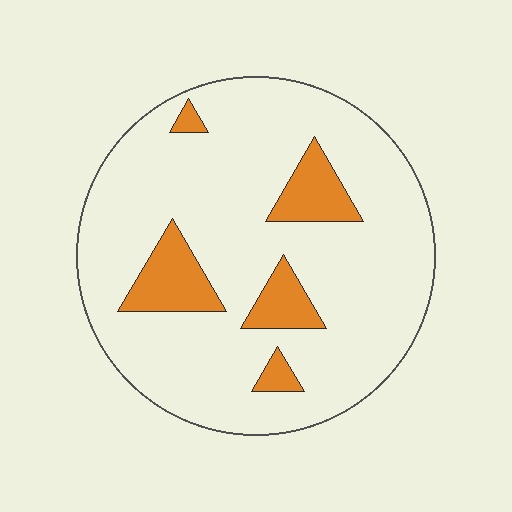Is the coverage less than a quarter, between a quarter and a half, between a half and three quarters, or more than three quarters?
Less than a quarter.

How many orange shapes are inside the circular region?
5.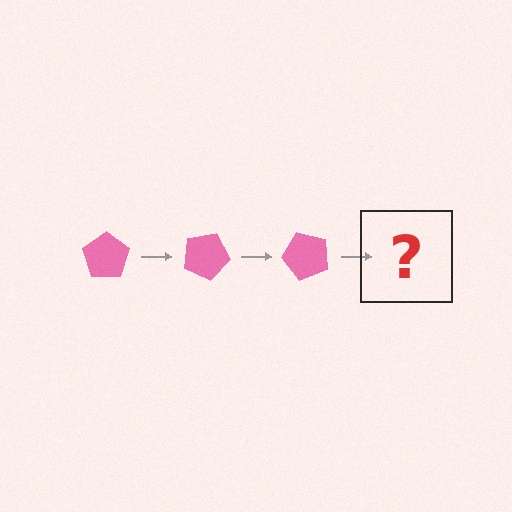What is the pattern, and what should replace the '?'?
The pattern is that the pentagon rotates 25 degrees each step. The '?' should be a pink pentagon rotated 75 degrees.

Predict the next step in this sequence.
The next step is a pink pentagon rotated 75 degrees.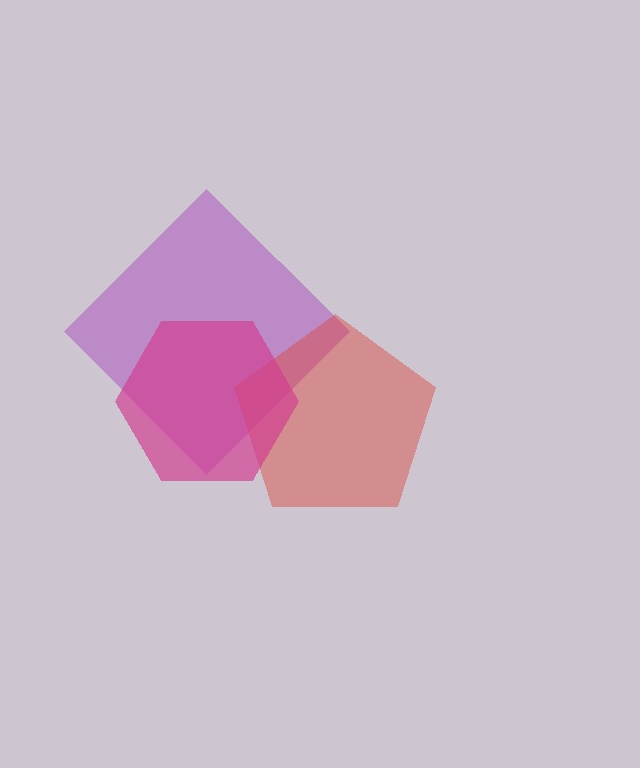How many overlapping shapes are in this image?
There are 3 overlapping shapes in the image.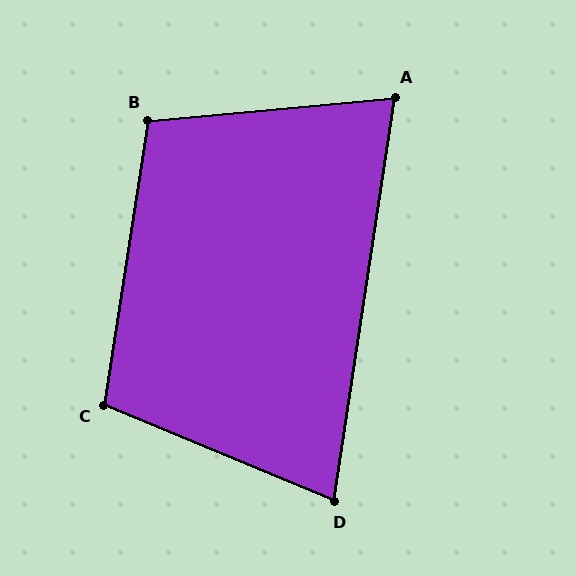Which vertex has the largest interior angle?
B, at approximately 104 degrees.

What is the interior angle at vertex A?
Approximately 76 degrees (acute).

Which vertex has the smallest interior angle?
D, at approximately 76 degrees.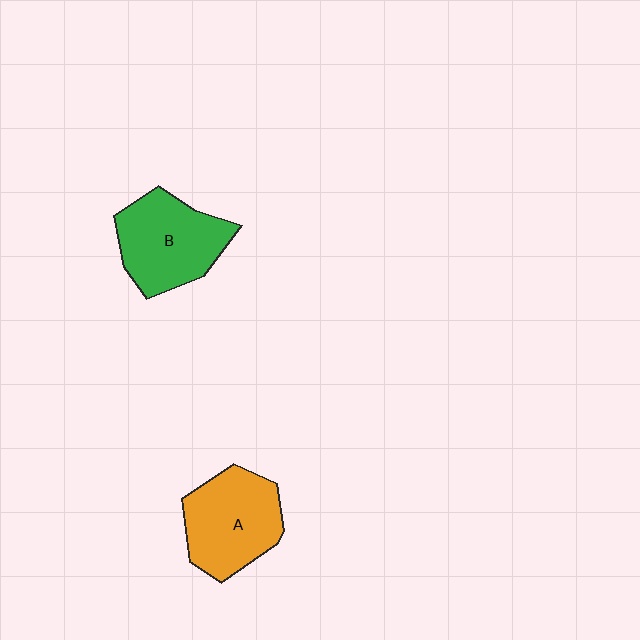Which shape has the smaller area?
Shape A (orange).